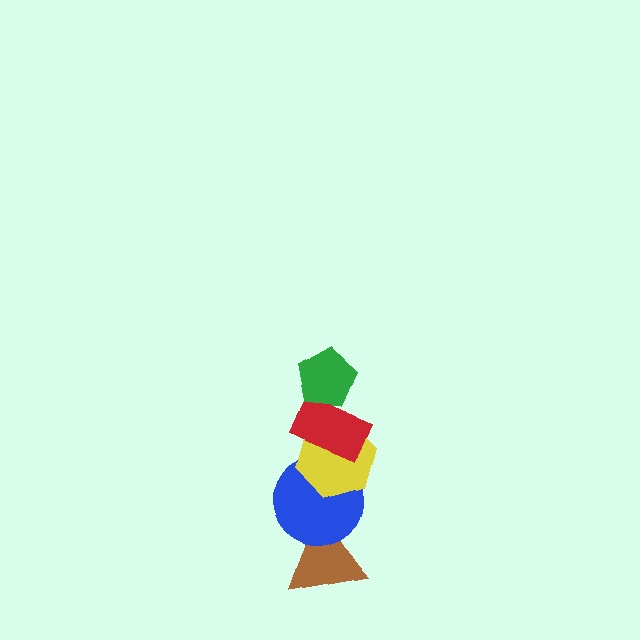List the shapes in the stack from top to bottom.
From top to bottom: the green pentagon, the red rectangle, the yellow hexagon, the blue circle, the brown triangle.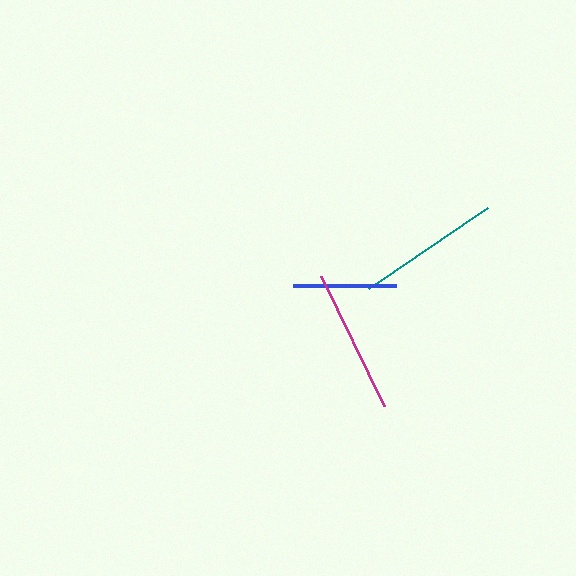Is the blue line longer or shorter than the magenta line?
The magenta line is longer than the blue line.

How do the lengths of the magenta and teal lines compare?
The magenta and teal lines are approximately the same length.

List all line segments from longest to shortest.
From longest to shortest: magenta, teal, blue.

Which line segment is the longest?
The magenta line is the longest at approximately 145 pixels.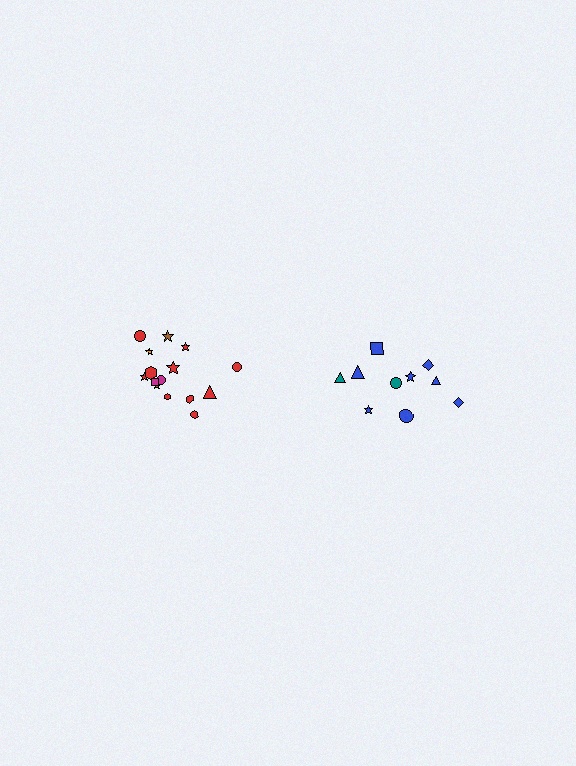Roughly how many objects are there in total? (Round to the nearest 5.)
Roughly 25 objects in total.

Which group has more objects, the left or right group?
The left group.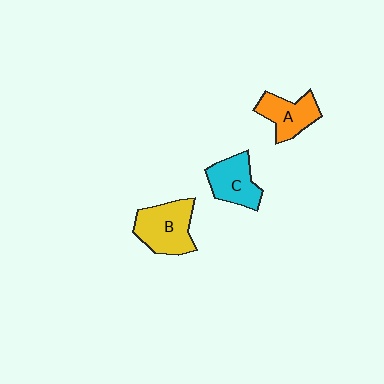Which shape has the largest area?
Shape B (yellow).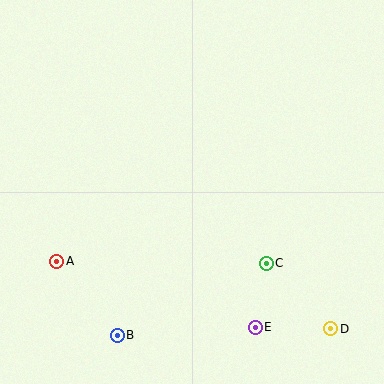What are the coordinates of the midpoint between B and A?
The midpoint between B and A is at (87, 298).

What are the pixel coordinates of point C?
Point C is at (266, 263).